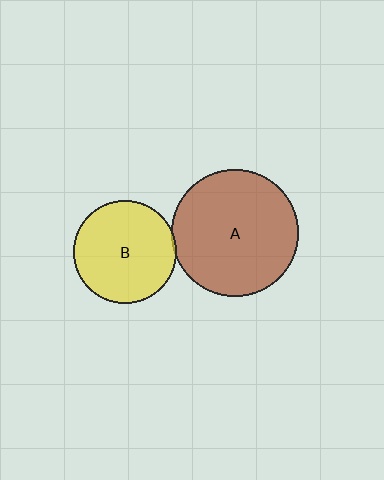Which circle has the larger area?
Circle A (brown).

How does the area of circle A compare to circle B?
Approximately 1.5 times.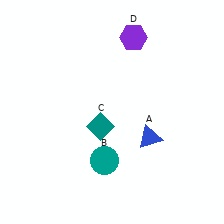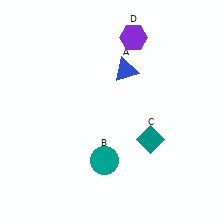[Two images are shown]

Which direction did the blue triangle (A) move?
The blue triangle (A) moved up.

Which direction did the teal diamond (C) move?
The teal diamond (C) moved right.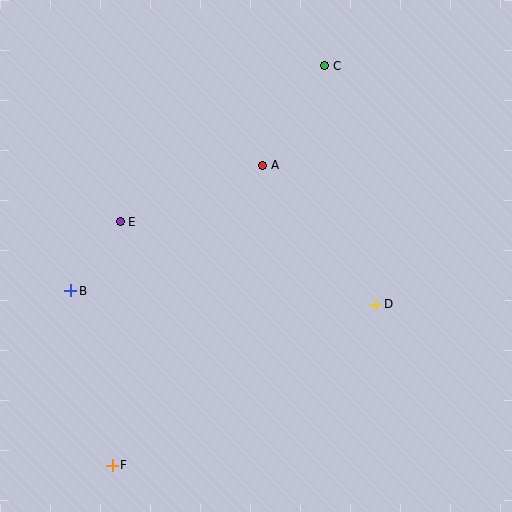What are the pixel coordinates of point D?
Point D is at (376, 304).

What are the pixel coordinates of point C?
Point C is at (325, 66).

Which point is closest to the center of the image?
Point A at (263, 165) is closest to the center.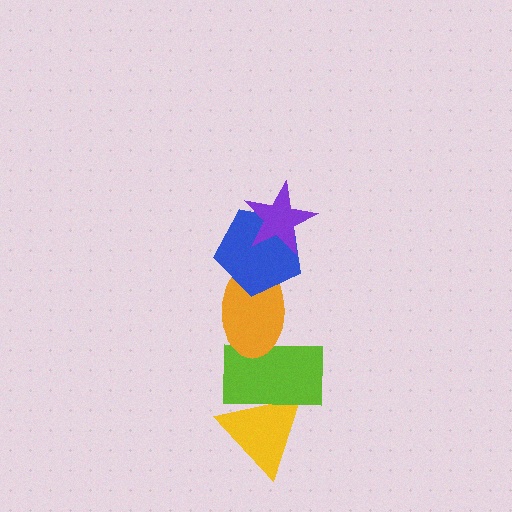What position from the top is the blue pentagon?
The blue pentagon is 2nd from the top.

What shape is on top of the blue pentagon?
The purple star is on top of the blue pentagon.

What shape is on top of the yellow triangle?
The lime rectangle is on top of the yellow triangle.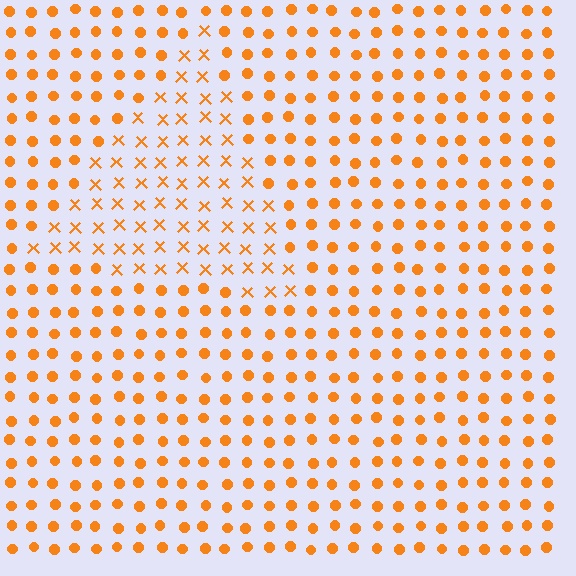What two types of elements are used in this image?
The image uses X marks inside the triangle region and circles outside it.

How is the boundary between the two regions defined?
The boundary is defined by a change in element shape: X marks inside vs. circles outside. All elements share the same color and spacing.